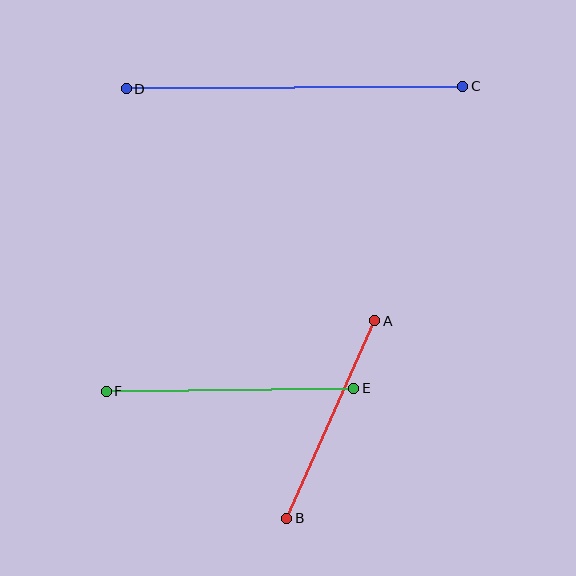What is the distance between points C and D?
The distance is approximately 337 pixels.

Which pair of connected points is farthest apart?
Points C and D are farthest apart.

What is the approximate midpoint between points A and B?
The midpoint is at approximately (331, 419) pixels.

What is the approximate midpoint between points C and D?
The midpoint is at approximately (295, 87) pixels.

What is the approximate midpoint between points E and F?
The midpoint is at approximately (230, 390) pixels.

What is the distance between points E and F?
The distance is approximately 247 pixels.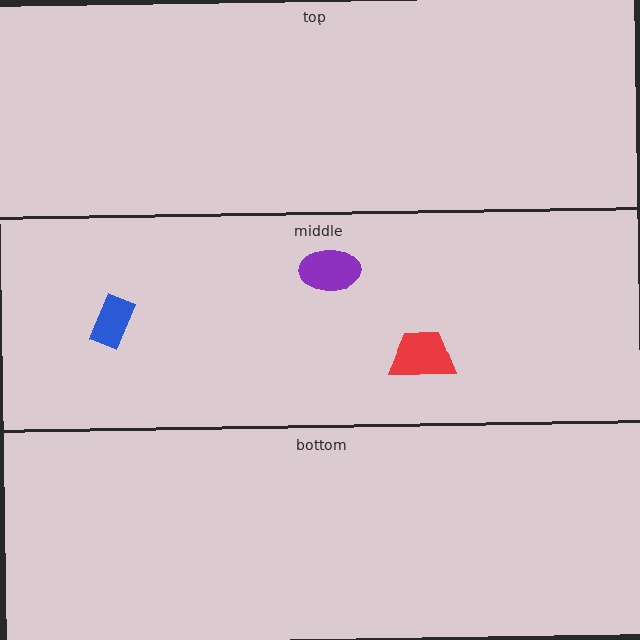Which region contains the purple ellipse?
The middle region.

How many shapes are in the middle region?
3.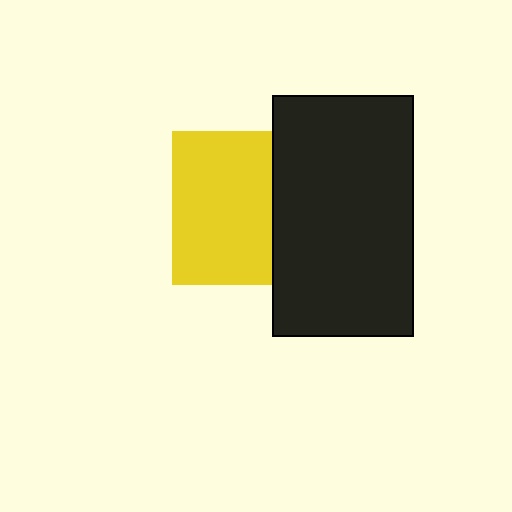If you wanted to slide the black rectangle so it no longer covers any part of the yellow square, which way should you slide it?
Slide it right — that is the most direct way to separate the two shapes.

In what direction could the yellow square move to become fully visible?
The yellow square could move left. That would shift it out from behind the black rectangle entirely.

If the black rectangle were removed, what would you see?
You would see the complete yellow square.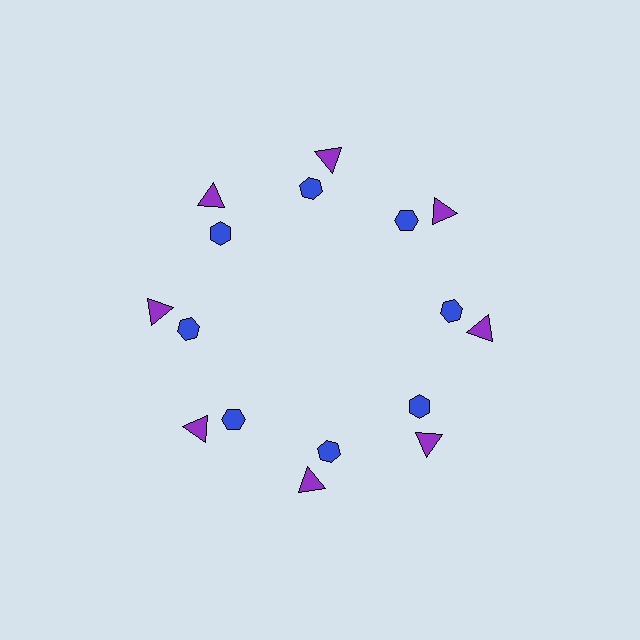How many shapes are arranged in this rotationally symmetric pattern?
There are 16 shapes, arranged in 8 groups of 2.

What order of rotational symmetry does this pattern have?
This pattern has 8-fold rotational symmetry.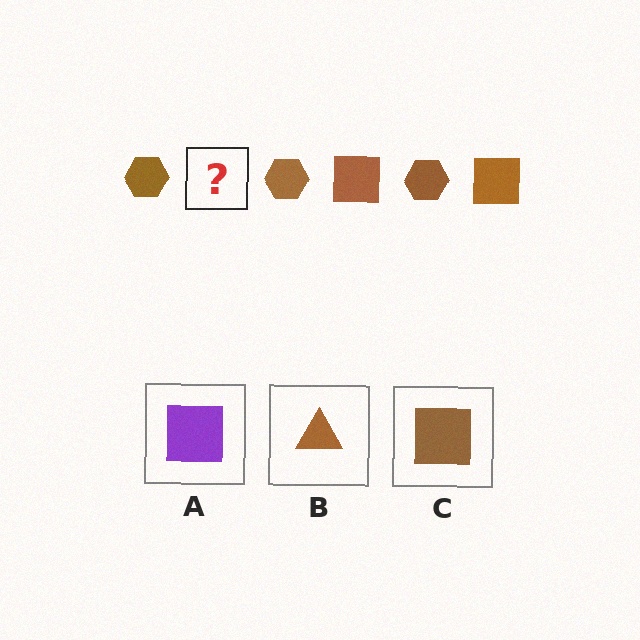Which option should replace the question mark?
Option C.